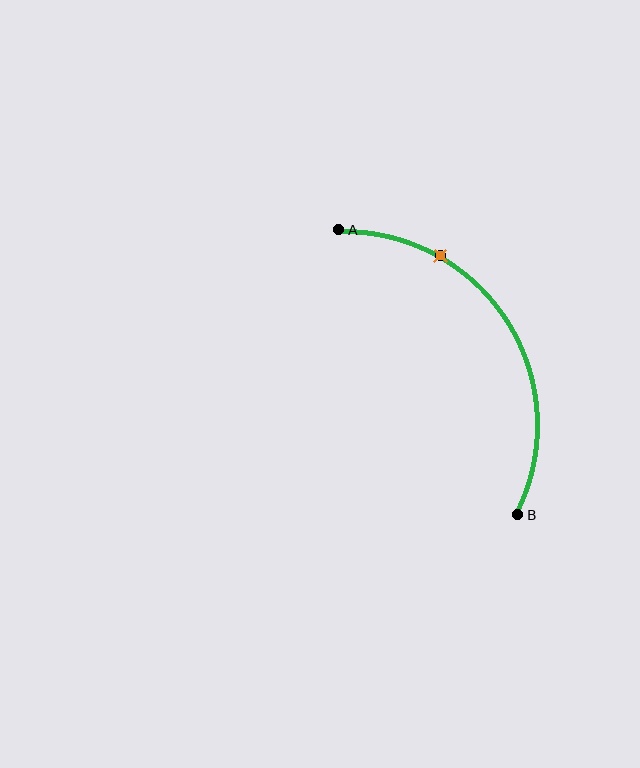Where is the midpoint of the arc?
The arc midpoint is the point on the curve farthest from the straight line joining A and B. It sits to the right of that line.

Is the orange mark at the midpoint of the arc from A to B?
No. The orange mark lies on the arc but is closer to endpoint A. The arc midpoint would be at the point on the curve equidistant along the arc from both A and B.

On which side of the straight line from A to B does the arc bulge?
The arc bulges to the right of the straight line connecting A and B.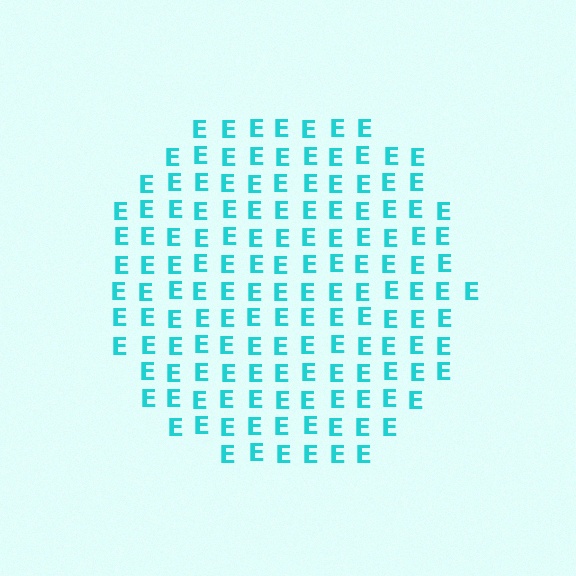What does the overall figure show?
The overall figure shows a circle.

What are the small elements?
The small elements are letter E's.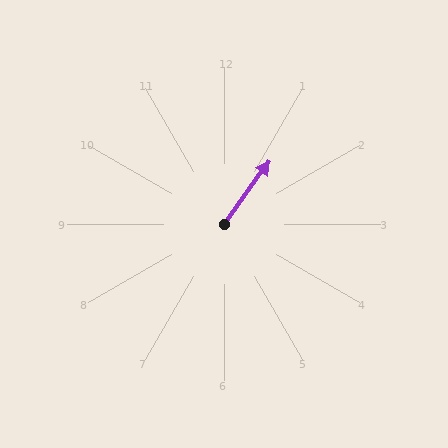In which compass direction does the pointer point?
Northeast.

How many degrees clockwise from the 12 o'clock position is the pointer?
Approximately 36 degrees.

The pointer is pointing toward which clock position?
Roughly 1 o'clock.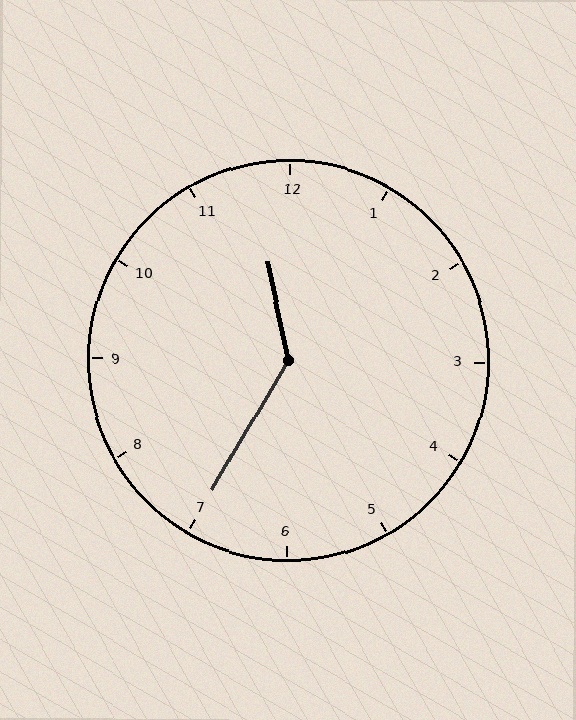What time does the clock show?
11:35.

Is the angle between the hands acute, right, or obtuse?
It is obtuse.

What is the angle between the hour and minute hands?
Approximately 138 degrees.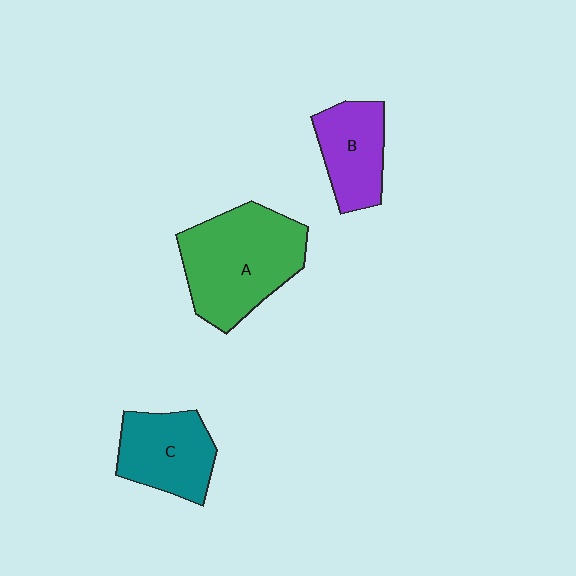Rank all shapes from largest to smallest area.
From largest to smallest: A (green), C (teal), B (purple).